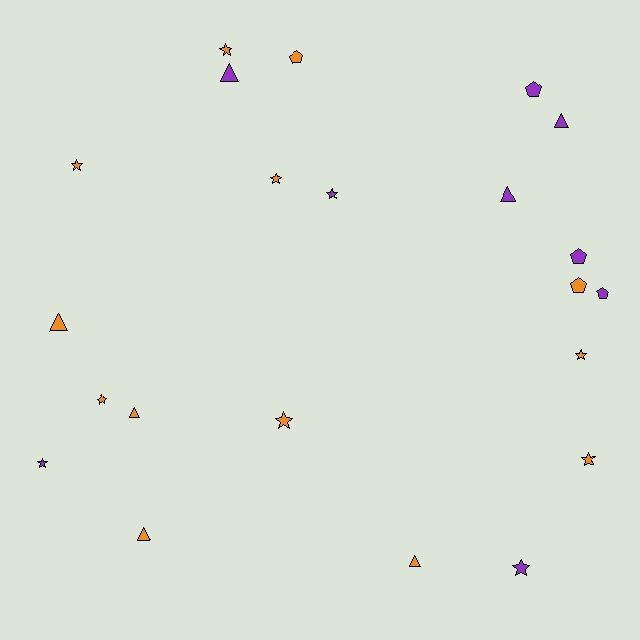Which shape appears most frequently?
Star, with 10 objects.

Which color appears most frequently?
Orange, with 13 objects.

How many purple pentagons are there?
There are 3 purple pentagons.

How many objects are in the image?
There are 22 objects.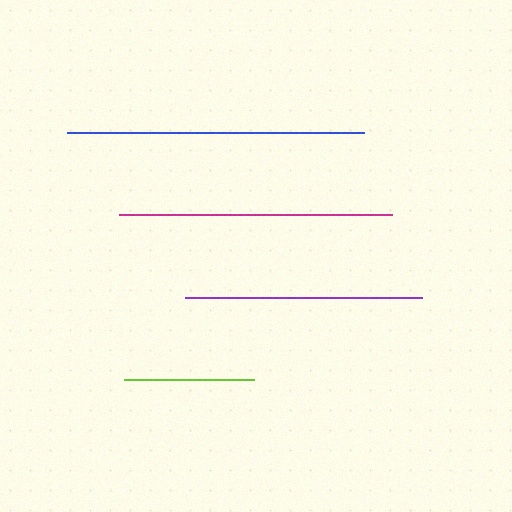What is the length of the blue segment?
The blue segment is approximately 297 pixels long.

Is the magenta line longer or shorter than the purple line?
The magenta line is longer than the purple line.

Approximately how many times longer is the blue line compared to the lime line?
The blue line is approximately 2.3 times the length of the lime line.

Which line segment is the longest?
The blue line is the longest at approximately 297 pixels.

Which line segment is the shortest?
The lime line is the shortest at approximately 130 pixels.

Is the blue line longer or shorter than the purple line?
The blue line is longer than the purple line.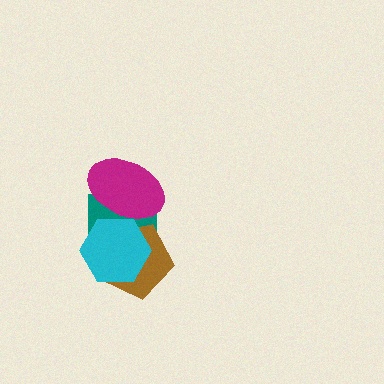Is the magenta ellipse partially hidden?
No, no other shape covers it.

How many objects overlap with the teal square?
3 objects overlap with the teal square.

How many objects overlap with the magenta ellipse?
3 objects overlap with the magenta ellipse.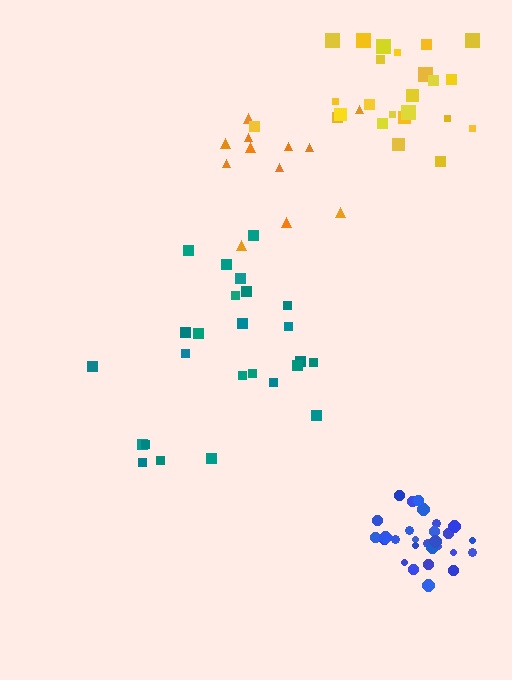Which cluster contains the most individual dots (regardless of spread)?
Blue (28).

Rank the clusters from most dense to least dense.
blue, yellow, orange, teal.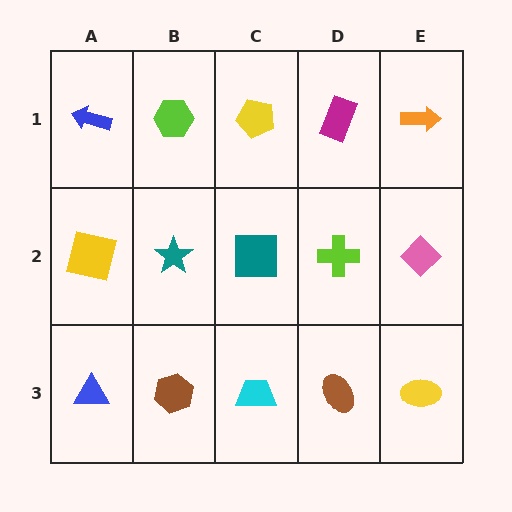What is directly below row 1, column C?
A teal square.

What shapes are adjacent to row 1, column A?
A yellow square (row 2, column A), a lime hexagon (row 1, column B).